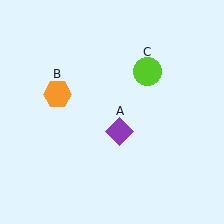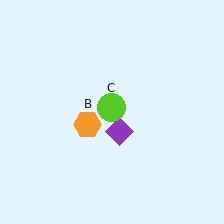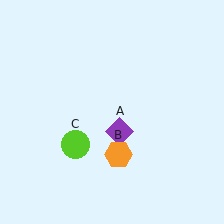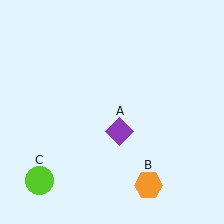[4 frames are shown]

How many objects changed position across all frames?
2 objects changed position: orange hexagon (object B), lime circle (object C).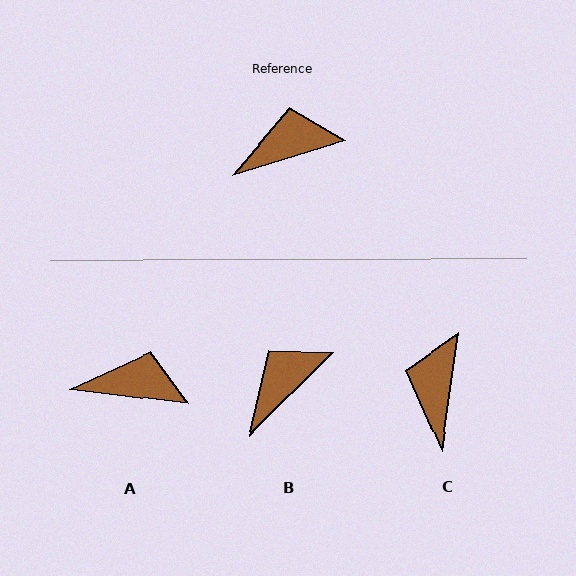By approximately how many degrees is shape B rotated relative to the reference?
Approximately 28 degrees counter-clockwise.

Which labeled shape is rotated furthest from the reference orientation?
C, about 65 degrees away.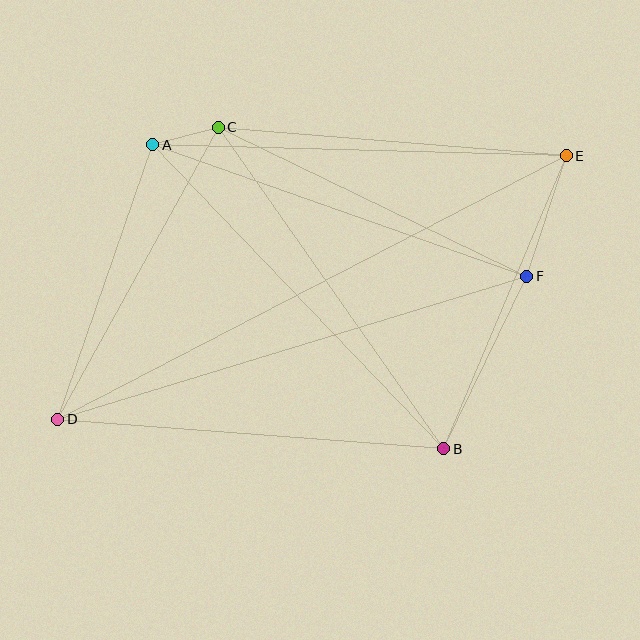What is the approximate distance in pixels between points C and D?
The distance between C and D is approximately 333 pixels.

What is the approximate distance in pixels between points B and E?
The distance between B and E is approximately 317 pixels.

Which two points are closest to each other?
Points A and C are closest to each other.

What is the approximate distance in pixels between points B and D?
The distance between B and D is approximately 387 pixels.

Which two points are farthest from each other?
Points D and E are farthest from each other.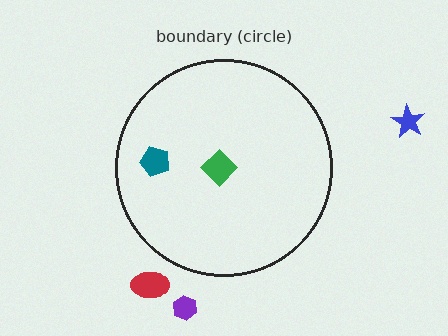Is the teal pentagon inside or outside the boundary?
Inside.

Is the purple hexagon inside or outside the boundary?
Outside.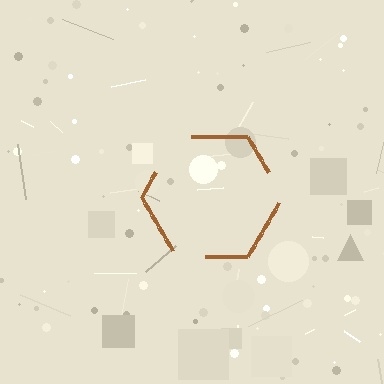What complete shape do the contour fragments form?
The contour fragments form a hexagon.